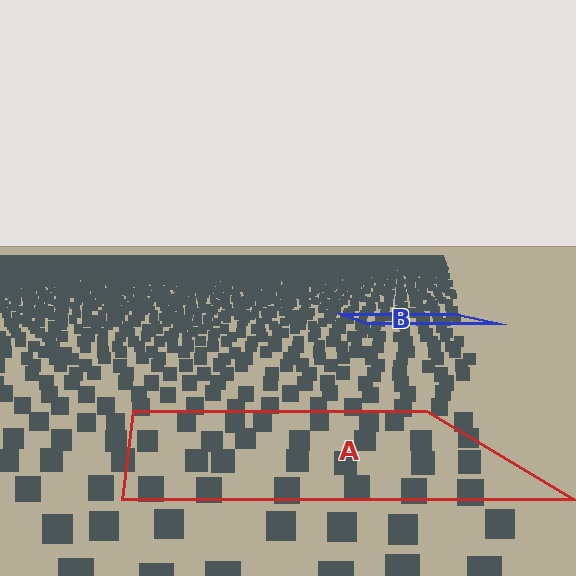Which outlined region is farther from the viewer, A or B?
Region B is farther from the viewer — the texture elements inside it appear smaller and more densely packed.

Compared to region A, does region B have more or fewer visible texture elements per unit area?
Region B has more texture elements per unit area — they are packed more densely because it is farther away.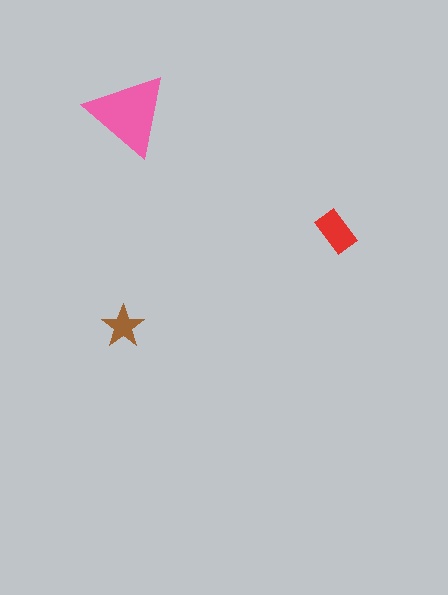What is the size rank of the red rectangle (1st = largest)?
2nd.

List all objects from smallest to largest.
The brown star, the red rectangle, the pink triangle.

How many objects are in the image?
There are 3 objects in the image.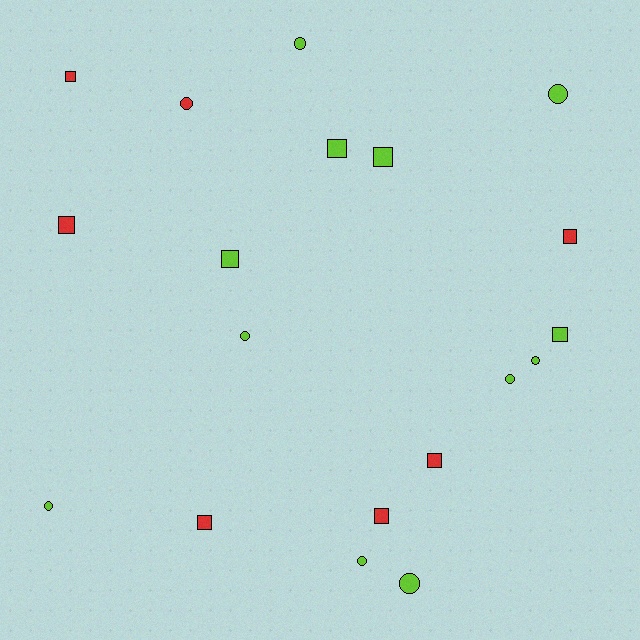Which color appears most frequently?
Lime, with 12 objects.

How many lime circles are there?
There are 8 lime circles.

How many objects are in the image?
There are 19 objects.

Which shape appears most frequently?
Square, with 10 objects.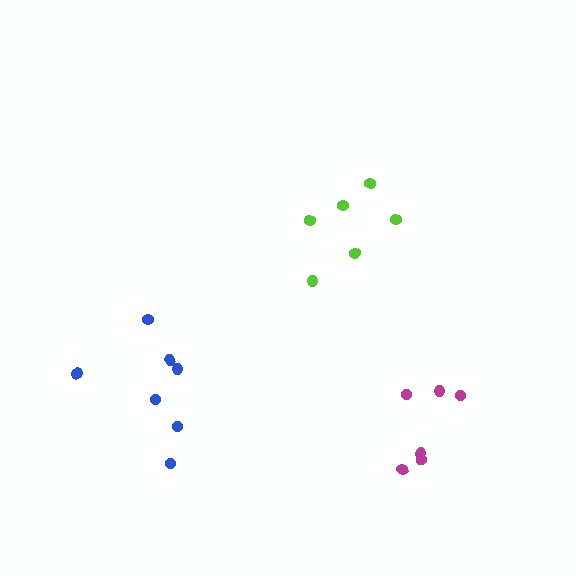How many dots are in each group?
Group 1: 6 dots, Group 2: 7 dots, Group 3: 6 dots (19 total).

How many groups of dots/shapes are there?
There are 3 groups.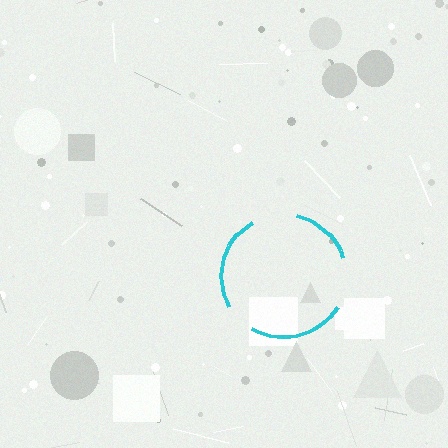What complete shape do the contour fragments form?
The contour fragments form a circle.